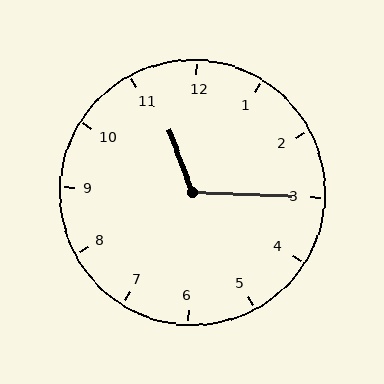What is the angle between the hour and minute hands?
Approximately 112 degrees.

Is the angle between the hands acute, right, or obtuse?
It is obtuse.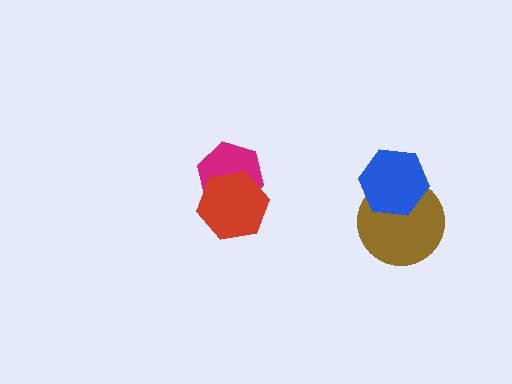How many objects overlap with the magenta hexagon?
1 object overlaps with the magenta hexagon.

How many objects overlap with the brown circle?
1 object overlaps with the brown circle.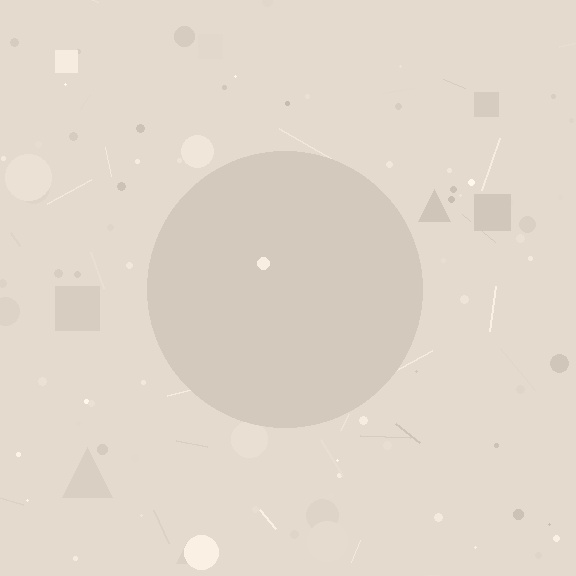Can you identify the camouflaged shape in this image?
The camouflaged shape is a circle.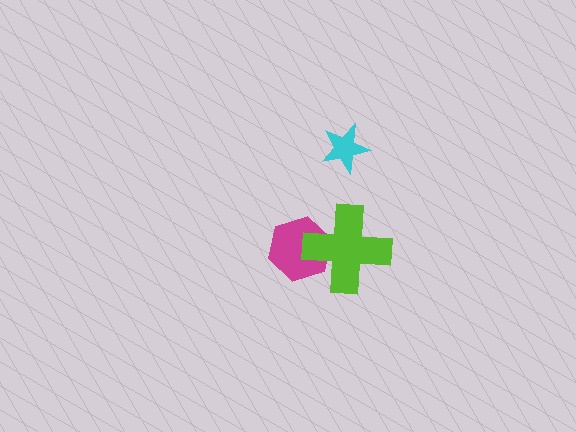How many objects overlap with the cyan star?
0 objects overlap with the cyan star.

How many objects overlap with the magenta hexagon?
1 object overlaps with the magenta hexagon.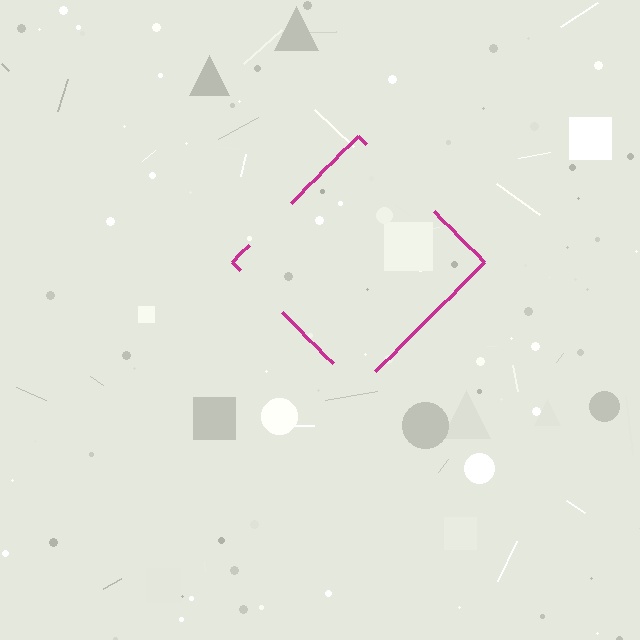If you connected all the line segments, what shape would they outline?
They would outline a diamond.